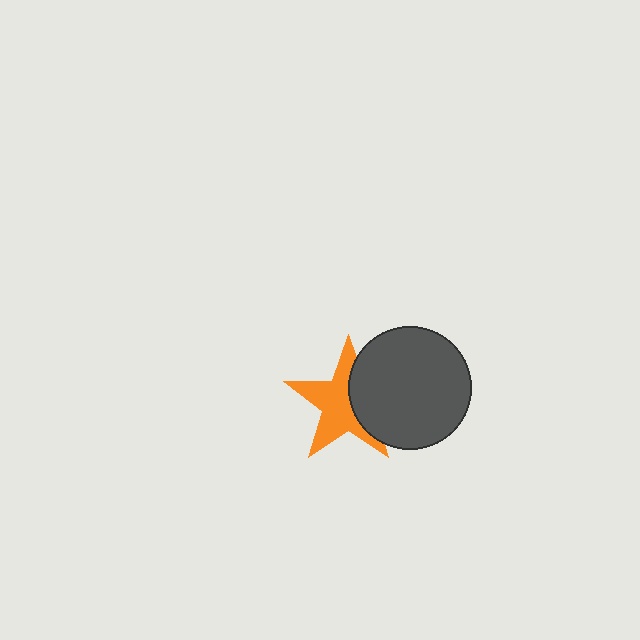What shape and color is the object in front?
The object in front is a dark gray circle.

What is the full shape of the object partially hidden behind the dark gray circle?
The partially hidden object is an orange star.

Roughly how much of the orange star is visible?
About half of it is visible (roughly 62%).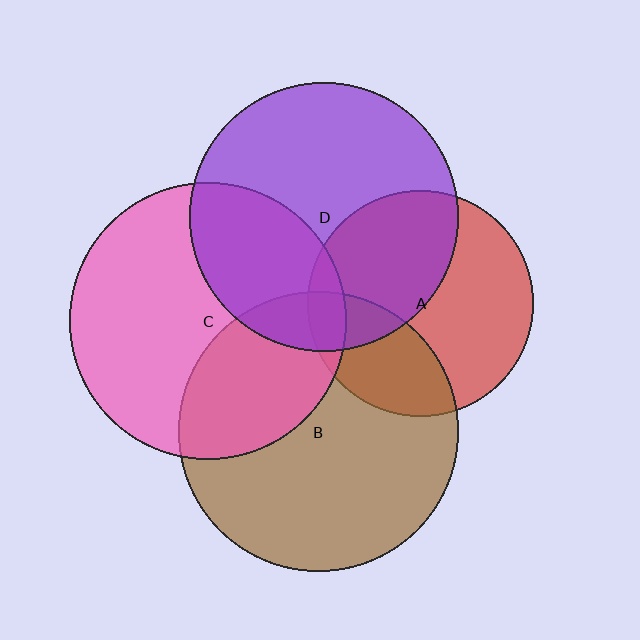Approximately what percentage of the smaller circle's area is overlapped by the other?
Approximately 35%.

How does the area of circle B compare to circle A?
Approximately 1.5 times.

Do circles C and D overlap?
Yes.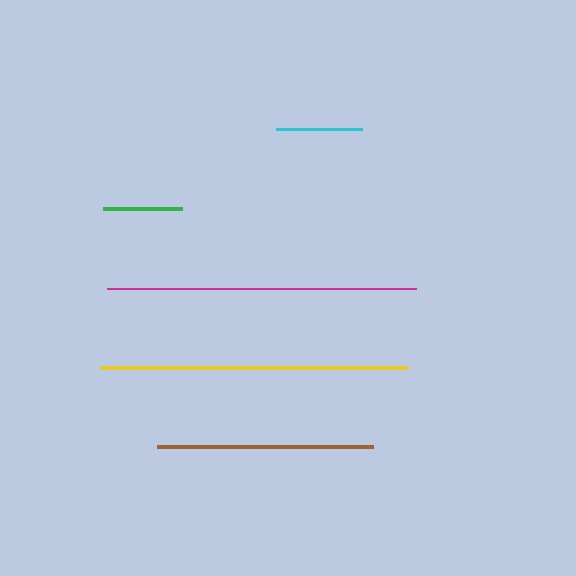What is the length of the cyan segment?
The cyan segment is approximately 86 pixels long.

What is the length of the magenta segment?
The magenta segment is approximately 309 pixels long.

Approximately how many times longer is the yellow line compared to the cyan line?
The yellow line is approximately 3.6 times the length of the cyan line.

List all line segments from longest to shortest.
From longest to shortest: magenta, yellow, brown, cyan, green.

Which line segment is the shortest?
The green line is the shortest at approximately 80 pixels.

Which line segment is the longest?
The magenta line is the longest at approximately 309 pixels.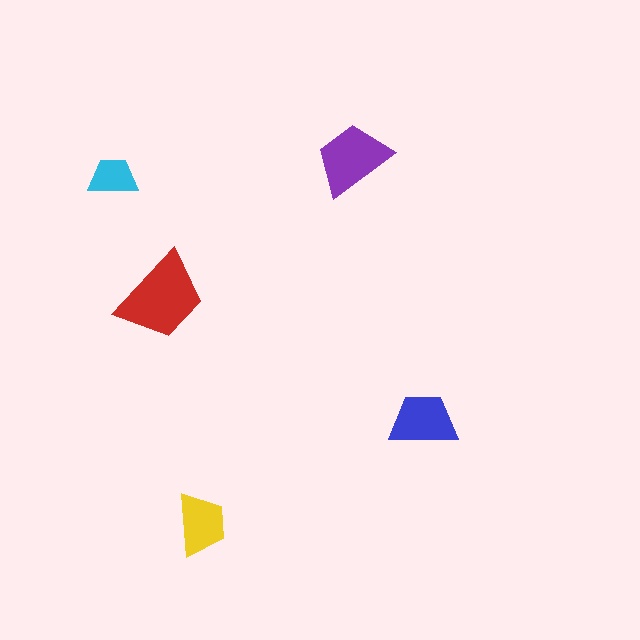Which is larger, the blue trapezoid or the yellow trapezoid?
The blue one.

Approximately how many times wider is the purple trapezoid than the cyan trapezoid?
About 1.5 times wider.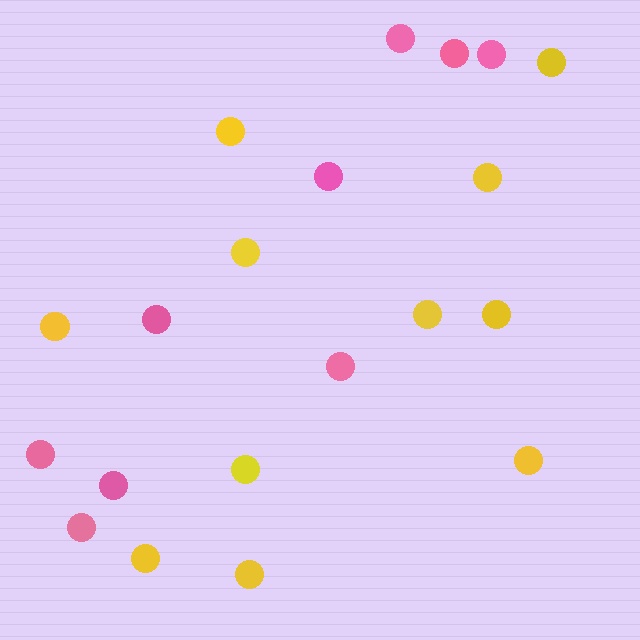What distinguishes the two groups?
There are 2 groups: one group of yellow circles (11) and one group of pink circles (9).